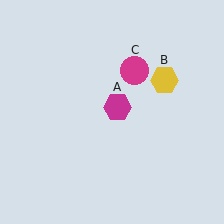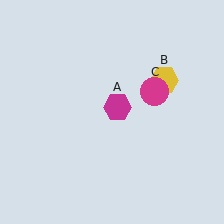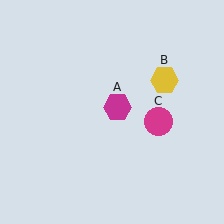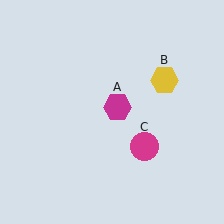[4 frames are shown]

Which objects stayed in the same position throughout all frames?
Magenta hexagon (object A) and yellow hexagon (object B) remained stationary.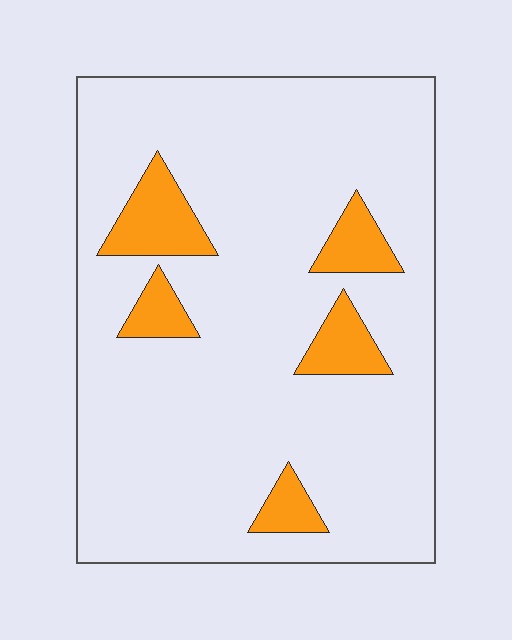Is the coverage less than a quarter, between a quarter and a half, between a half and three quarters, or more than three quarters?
Less than a quarter.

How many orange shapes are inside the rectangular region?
5.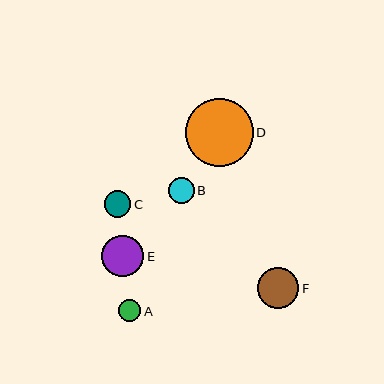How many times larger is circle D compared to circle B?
Circle D is approximately 2.6 times the size of circle B.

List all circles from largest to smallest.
From largest to smallest: D, E, F, C, B, A.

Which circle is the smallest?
Circle A is the smallest with a size of approximately 23 pixels.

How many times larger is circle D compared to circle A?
Circle D is approximately 3.0 times the size of circle A.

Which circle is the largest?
Circle D is the largest with a size of approximately 68 pixels.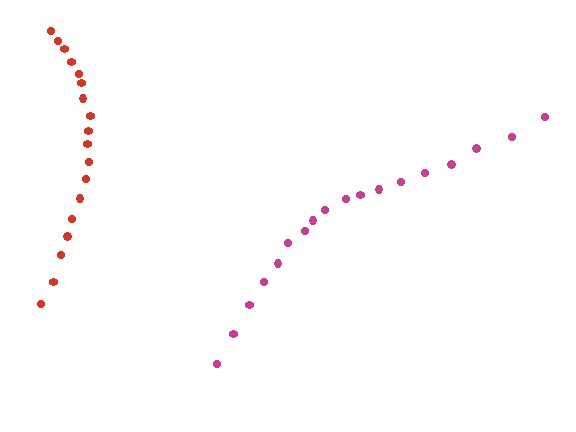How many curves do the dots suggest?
There are 2 distinct paths.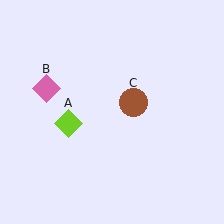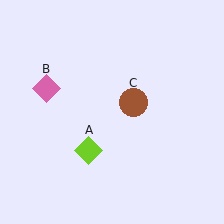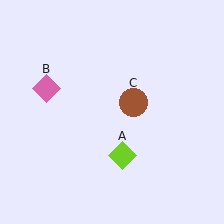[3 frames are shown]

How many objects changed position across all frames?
1 object changed position: lime diamond (object A).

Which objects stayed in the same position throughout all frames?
Pink diamond (object B) and brown circle (object C) remained stationary.